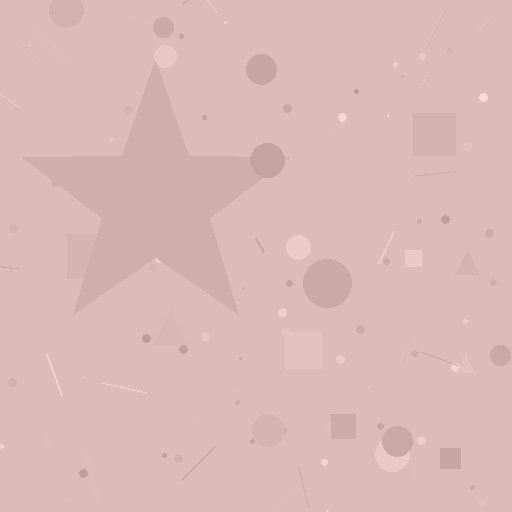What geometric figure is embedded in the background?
A star is embedded in the background.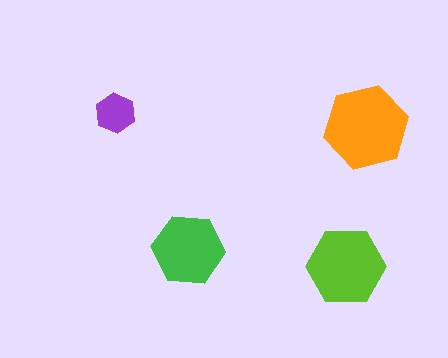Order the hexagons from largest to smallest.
the orange one, the lime one, the green one, the purple one.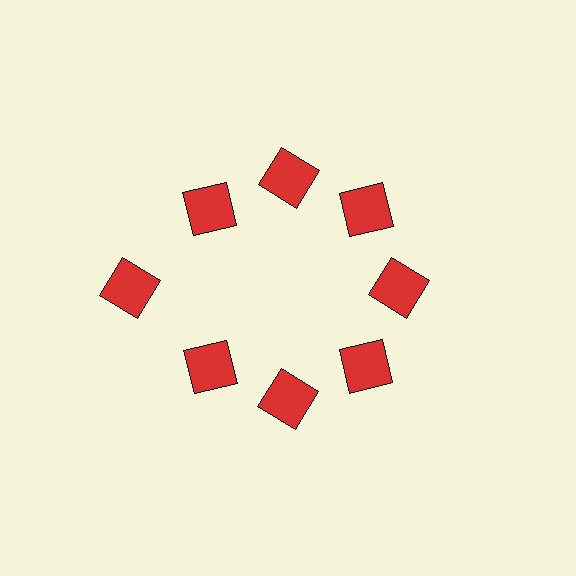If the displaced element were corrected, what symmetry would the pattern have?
It would have 8-fold rotational symmetry — the pattern would map onto itself every 45 degrees.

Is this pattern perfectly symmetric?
No. The 8 red squares are arranged in a ring, but one element near the 9 o'clock position is pushed outward from the center, breaking the 8-fold rotational symmetry.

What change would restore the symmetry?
The symmetry would be restored by moving it inward, back onto the ring so that all 8 squares sit at equal angles and equal distance from the center.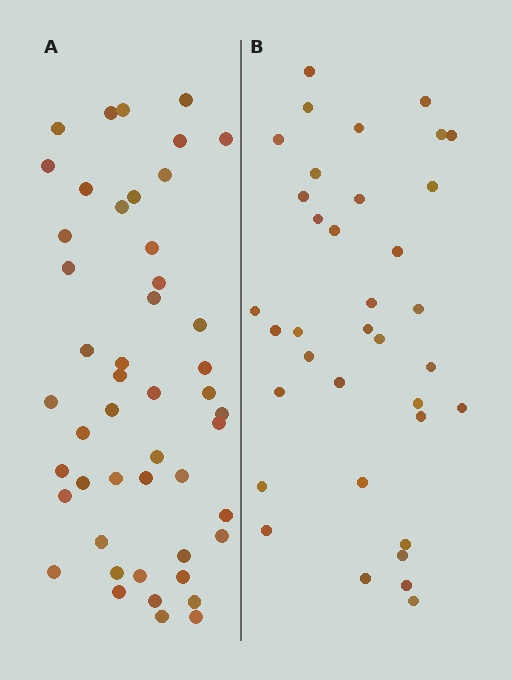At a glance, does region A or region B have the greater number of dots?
Region A (the left region) has more dots.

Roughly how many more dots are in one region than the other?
Region A has roughly 12 or so more dots than region B.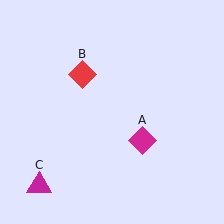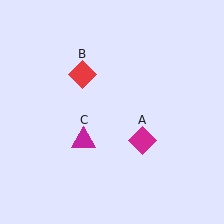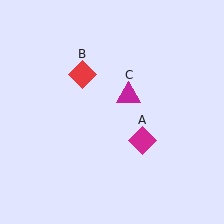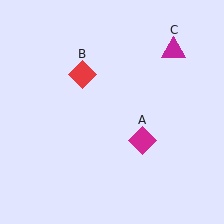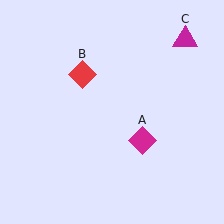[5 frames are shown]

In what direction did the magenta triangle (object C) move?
The magenta triangle (object C) moved up and to the right.